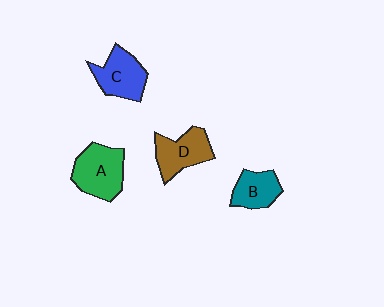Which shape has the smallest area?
Shape B (teal).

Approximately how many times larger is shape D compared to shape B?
Approximately 1.3 times.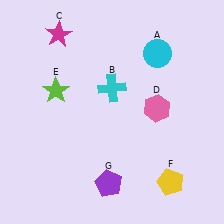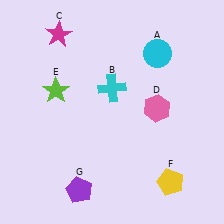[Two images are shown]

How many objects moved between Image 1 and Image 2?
1 object moved between the two images.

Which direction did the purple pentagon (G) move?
The purple pentagon (G) moved left.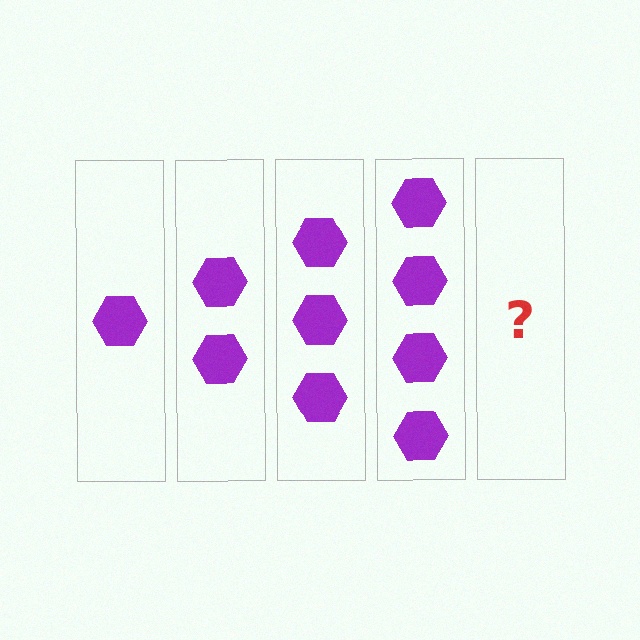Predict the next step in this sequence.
The next step is 5 hexagons.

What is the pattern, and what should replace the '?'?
The pattern is that each step adds one more hexagon. The '?' should be 5 hexagons.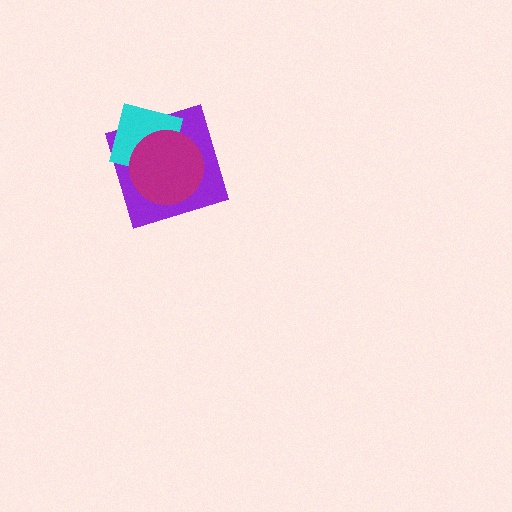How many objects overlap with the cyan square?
2 objects overlap with the cyan square.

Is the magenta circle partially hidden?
No, no other shape covers it.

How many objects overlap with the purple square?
2 objects overlap with the purple square.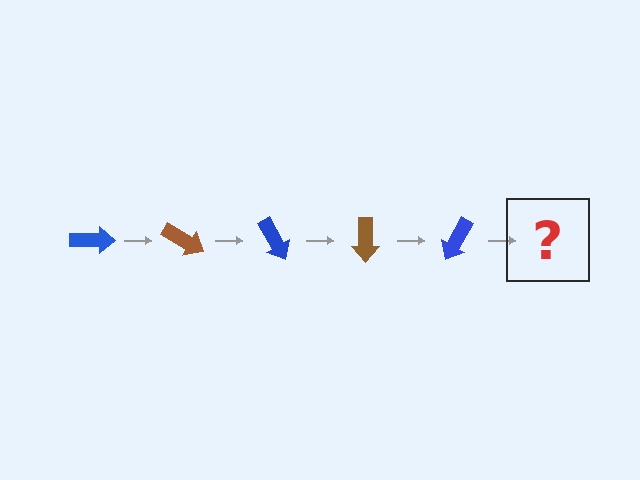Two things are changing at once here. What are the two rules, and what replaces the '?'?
The two rules are that it rotates 30 degrees each step and the color cycles through blue and brown. The '?' should be a brown arrow, rotated 150 degrees from the start.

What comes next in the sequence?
The next element should be a brown arrow, rotated 150 degrees from the start.